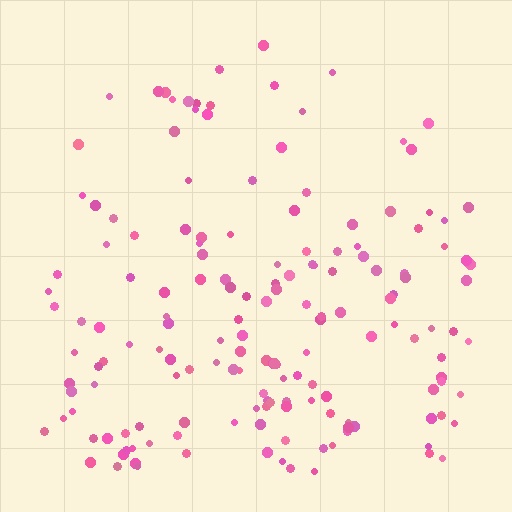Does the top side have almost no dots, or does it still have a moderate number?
Still a moderate number, just noticeably fewer than the bottom.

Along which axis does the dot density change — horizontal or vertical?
Vertical.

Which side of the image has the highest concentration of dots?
The bottom.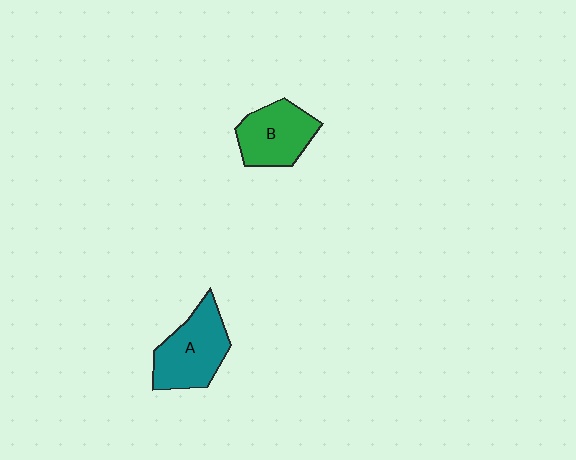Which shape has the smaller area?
Shape B (green).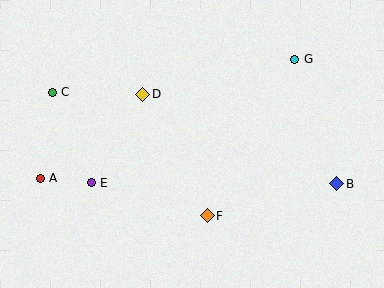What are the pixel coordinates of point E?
Point E is at (91, 183).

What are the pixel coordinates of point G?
Point G is at (295, 59).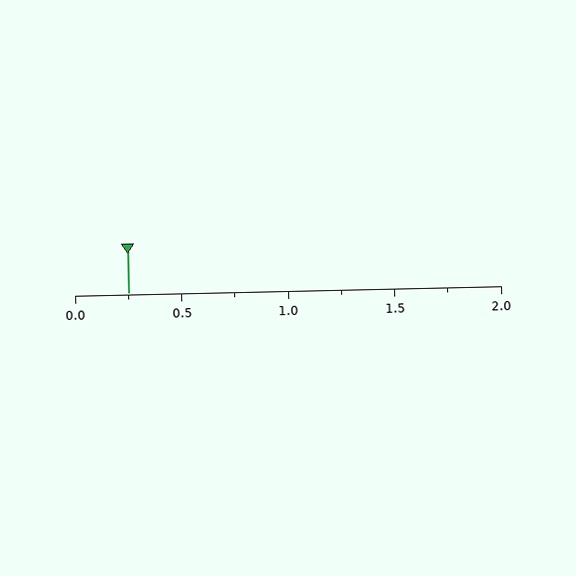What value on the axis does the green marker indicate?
The marker indicates approximately 0.25.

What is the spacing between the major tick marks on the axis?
The major ticks are spaced 0.5 apart.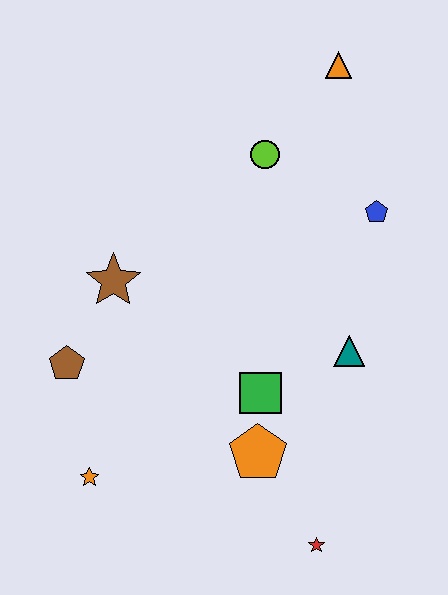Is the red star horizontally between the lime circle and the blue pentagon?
Yes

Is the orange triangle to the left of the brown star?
No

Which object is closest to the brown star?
The brown pentagon is closest to the brown star.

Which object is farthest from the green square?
The orange triangle is farthest from the green square.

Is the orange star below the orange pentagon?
Yes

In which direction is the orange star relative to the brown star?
The orange star is below the brown star.